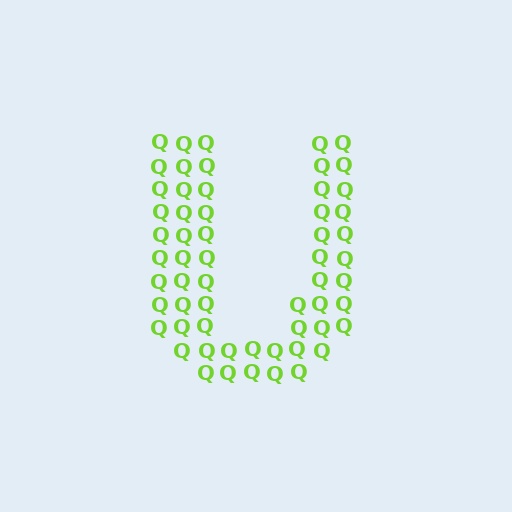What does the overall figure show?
The overall figure shows the letter U.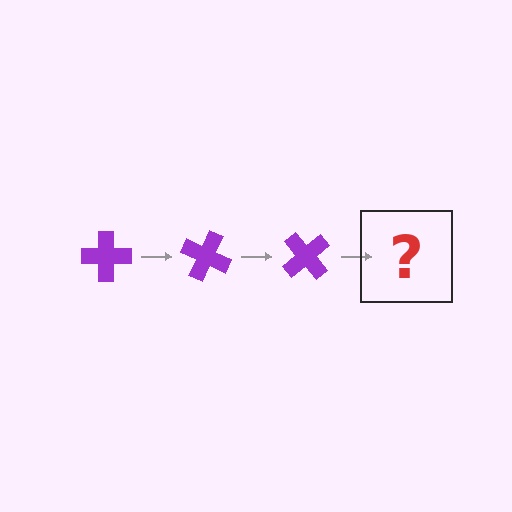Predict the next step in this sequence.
The next step is a purple cross rotated 75 degrees.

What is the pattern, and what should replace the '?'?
The pattern is that the cross rotates 25 degrees each step. The '?' should be a purple cross rotated 75 degrees.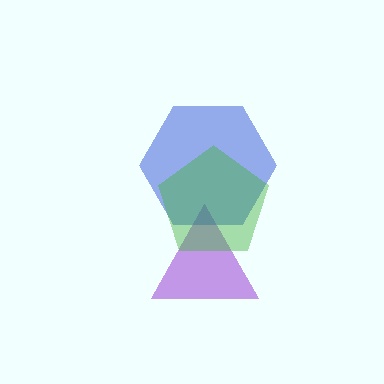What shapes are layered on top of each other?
The layered shapes are: a purple triangle, a blue hexagon, a green pentagon.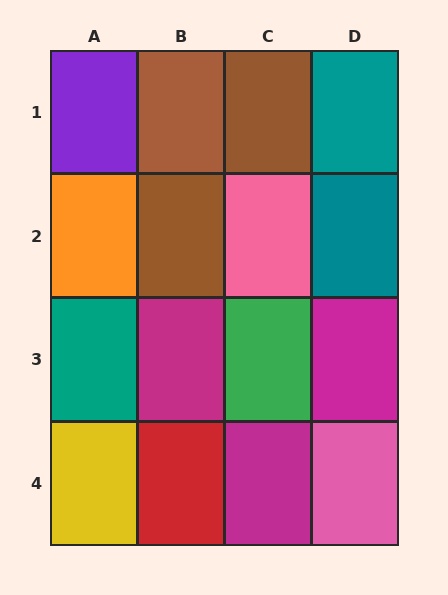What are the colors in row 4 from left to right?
Yellow, red, magenta, pink.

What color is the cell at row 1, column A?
Purple.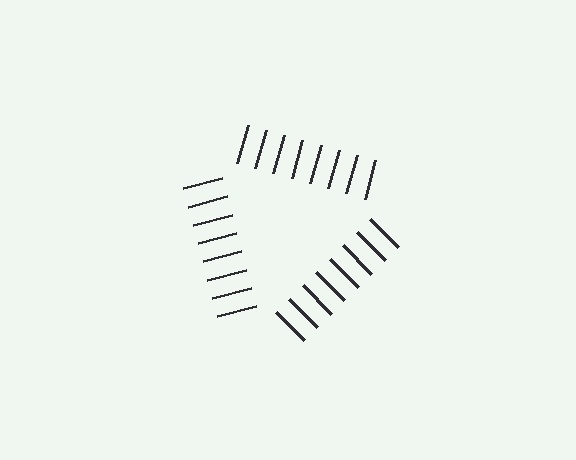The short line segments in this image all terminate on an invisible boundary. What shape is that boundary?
An illusory triangle — the line segments terminate on its edges but no continuous stroke is drawn.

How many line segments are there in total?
24 — 8 along each of the 3 edges.